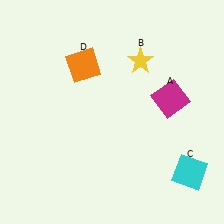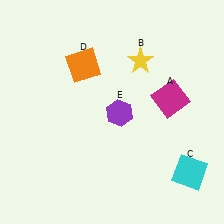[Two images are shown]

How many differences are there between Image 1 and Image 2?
There is 1 difference between the two images.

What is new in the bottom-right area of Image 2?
A purple hexagon (E) was added in the bottom-right area of Image 2.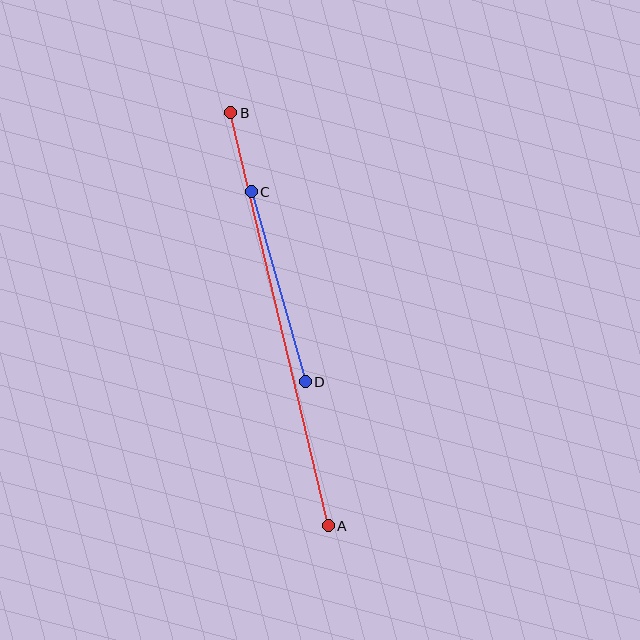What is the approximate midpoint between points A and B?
The midpoint is at approximately (280, 319) pixels.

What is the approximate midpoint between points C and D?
The midpoint is at approximately (278, 287) pixels.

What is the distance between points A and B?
The distance is approximately 425 pixels.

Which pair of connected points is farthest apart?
Points A and B are farthest apart.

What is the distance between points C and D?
The distance is approximately 197 pixels.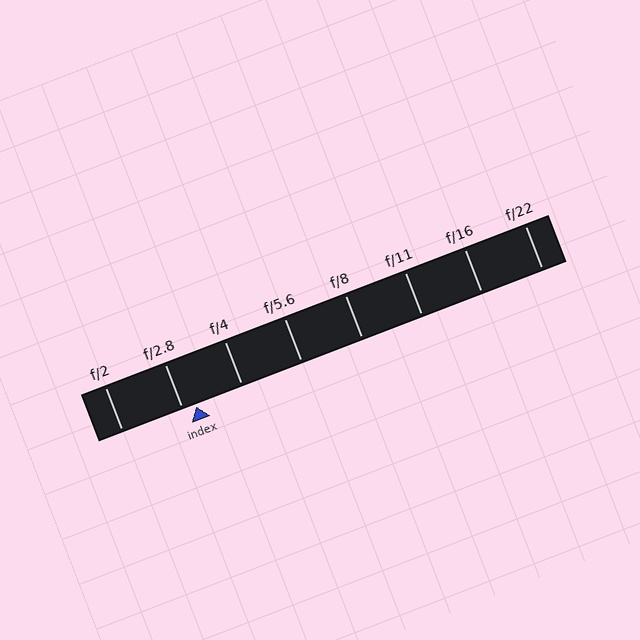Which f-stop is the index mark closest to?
The index mark is closest to f/2.8.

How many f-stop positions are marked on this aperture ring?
There are 8 f-stop positions marked.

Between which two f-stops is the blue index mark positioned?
The index mark is between f/2.8 and f/4.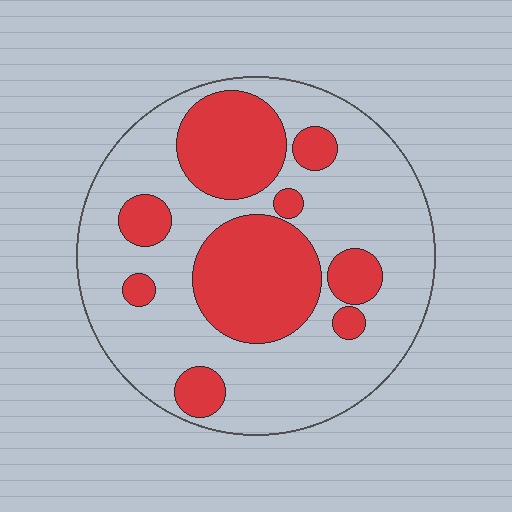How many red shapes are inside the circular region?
9.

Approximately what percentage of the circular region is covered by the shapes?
Approximately 35%.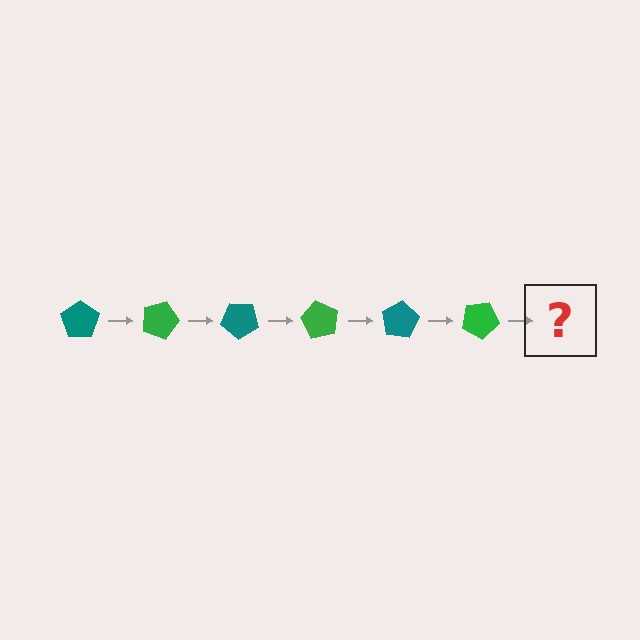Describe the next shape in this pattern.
It should be a teal pentagon, rotated 120 degrees from the start.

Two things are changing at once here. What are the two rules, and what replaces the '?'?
The two rules are that it rotates 20 degrees each step and the color cycles through teal and green. The '?' should be a teal pentagon, rotated 120 degrees from the start.